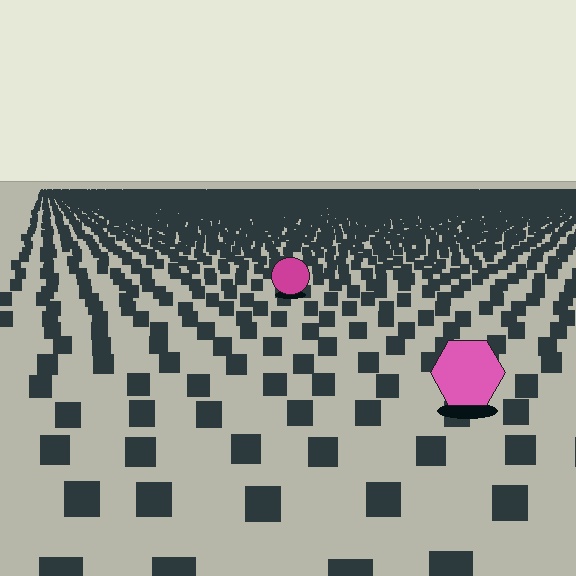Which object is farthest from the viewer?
The magenta circle is farthest from the viewer. It appears smaller and the ground texture around it is denser.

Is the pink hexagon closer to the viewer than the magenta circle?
Yes. The pink hexagon is closer — you can tell from the texture gradient: the ground texture is coarser near it.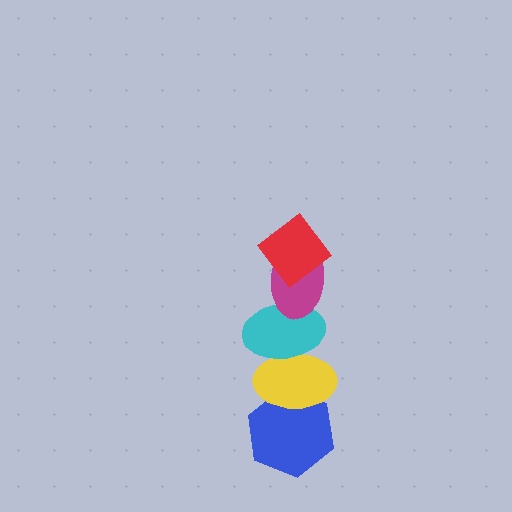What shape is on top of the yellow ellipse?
The cyan ellipse is on top of the yellow ellipse.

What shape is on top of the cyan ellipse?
The magenta ellipse is on top of the cyan ellipse.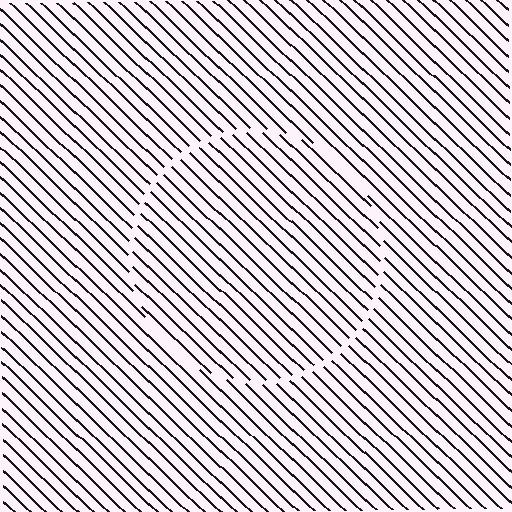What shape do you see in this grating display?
An illusory circle. The interior of the shape contains the same grating, shifted by half a period — the contour is defined by the phase discontinuity where line-ends from the inner and outer gratings abut.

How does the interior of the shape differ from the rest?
The interior of the shape contains the same grating, shifted by half a period — the contour is defined by the phase discontinuity where line-ends from the inner and outer gratings abut.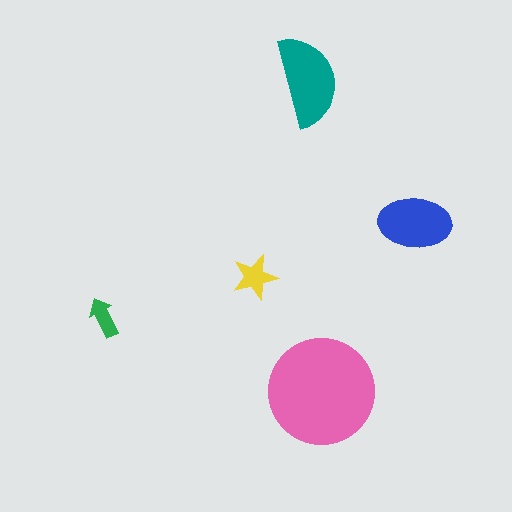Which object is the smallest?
The green arrow.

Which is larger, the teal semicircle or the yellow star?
The teal semicircle.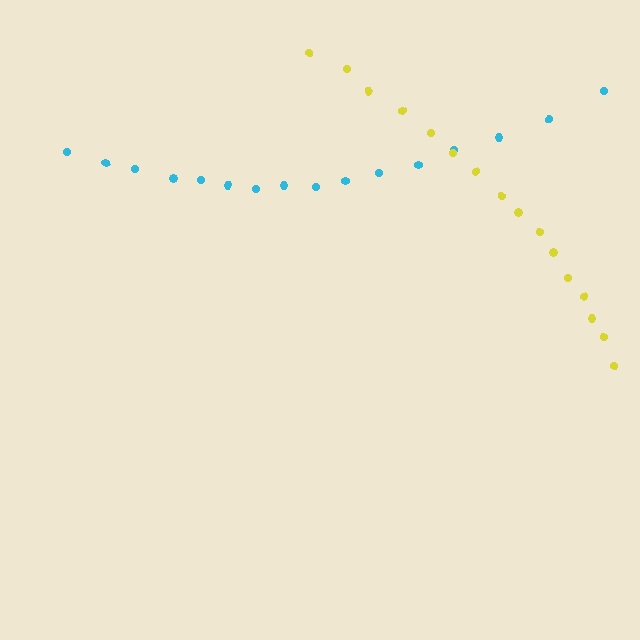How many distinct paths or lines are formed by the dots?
There are 2 distinct paths.